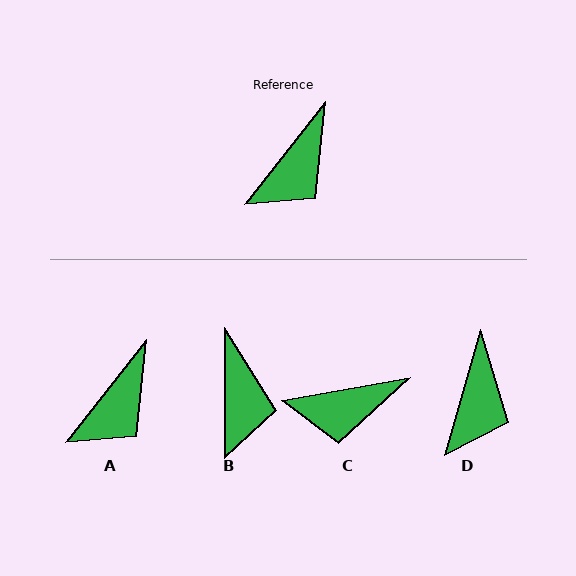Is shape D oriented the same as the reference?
No, it is off by about 22 degrees.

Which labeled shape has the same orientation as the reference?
A.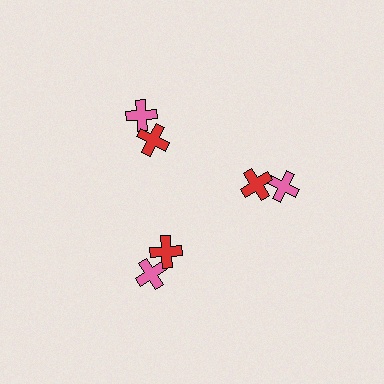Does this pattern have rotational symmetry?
Yes, this pattern has 3-fold rotational symmetry. It looks the same after rotating 120 degrees around the center.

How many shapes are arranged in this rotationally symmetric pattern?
There are 6 shapes, arranged in 3 groups of 2.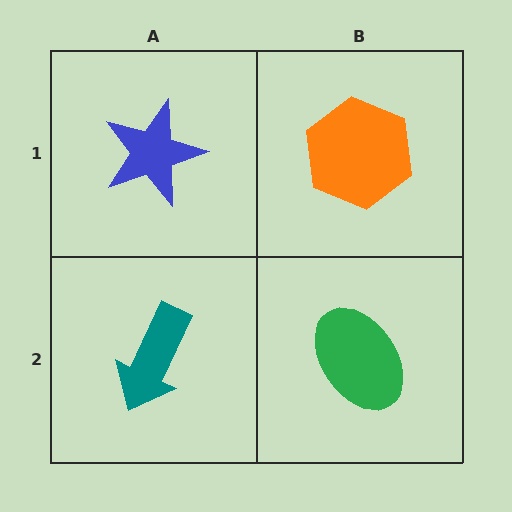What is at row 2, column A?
A teal arrow.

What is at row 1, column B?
An orange hexagon.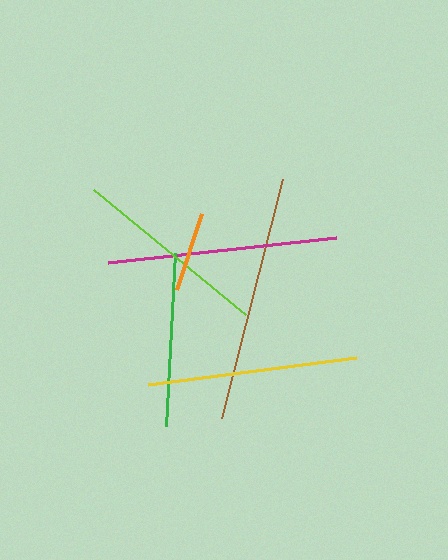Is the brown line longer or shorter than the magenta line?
The brown line is longer than the magenta line.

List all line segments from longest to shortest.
From longest to shortest: brown, magenta, yellow, lime, green, orange.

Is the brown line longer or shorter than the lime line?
The brown line is longer than the lime line.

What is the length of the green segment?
The green segment is approximately 173 pixels long.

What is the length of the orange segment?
The orange segment is approximately 80 pixels long.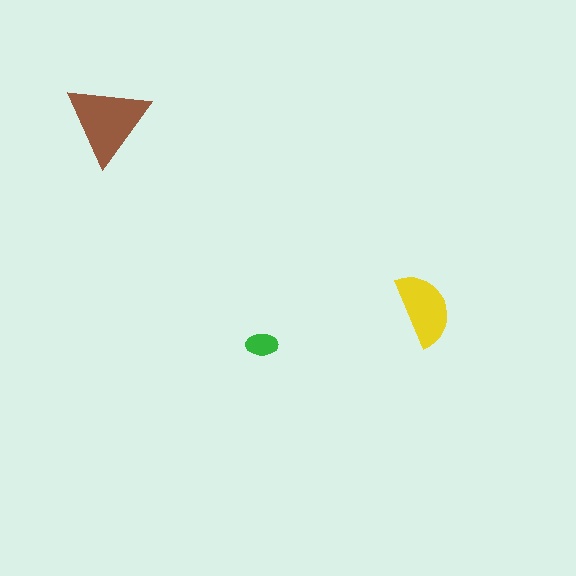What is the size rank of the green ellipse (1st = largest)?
3rd.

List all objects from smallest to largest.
The green ellipse, the yellow semicircle, the brown triangle.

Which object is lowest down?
The green ellipse is bottommost.